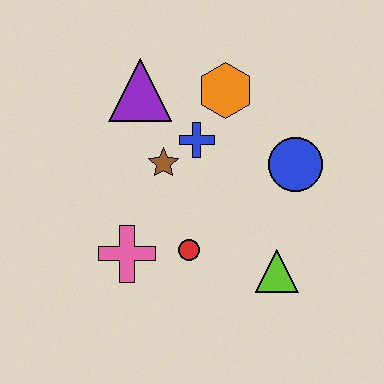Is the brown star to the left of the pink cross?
No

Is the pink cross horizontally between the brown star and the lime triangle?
No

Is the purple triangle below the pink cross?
No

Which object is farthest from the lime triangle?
The purple triangle is farthest from the lime triangle.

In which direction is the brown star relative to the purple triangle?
The brown star is below the purple triangle.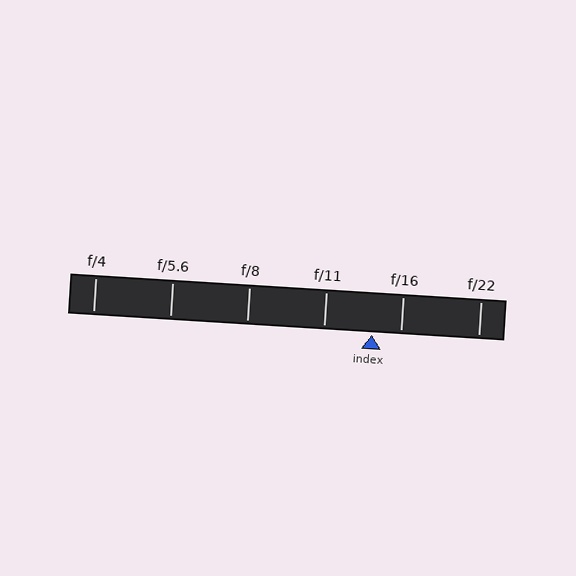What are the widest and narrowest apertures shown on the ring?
The widest aperture shown is f/4 and the narrowest is f/22.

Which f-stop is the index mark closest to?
The index mark is closest to f/16.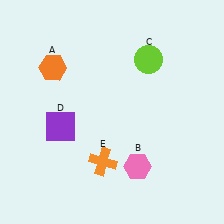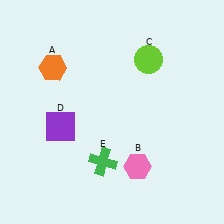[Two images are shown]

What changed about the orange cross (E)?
In Image 1, E is orange. In Image 2, it changed to green.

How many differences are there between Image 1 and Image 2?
There is 1 difference between the two images.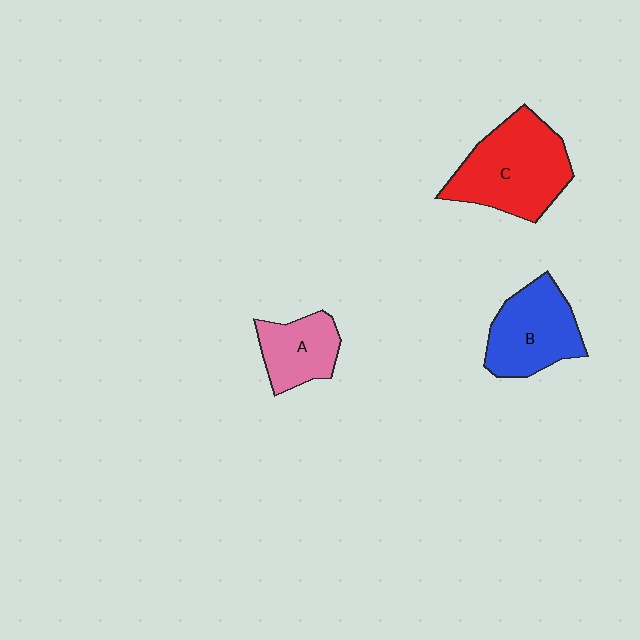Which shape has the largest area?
Shape C (red).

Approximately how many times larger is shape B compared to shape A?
Approximately 1.4 times.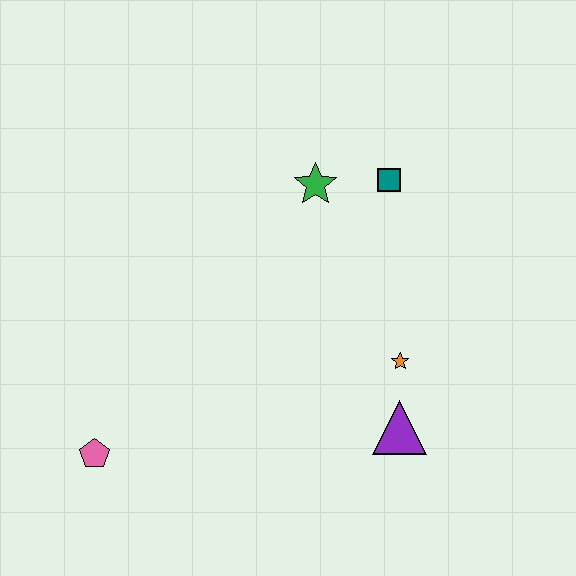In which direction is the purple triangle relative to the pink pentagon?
The purple triangle is to the right of the pink pentagon.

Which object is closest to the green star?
The teal square is closest to the green star.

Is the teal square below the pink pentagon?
No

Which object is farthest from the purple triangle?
The pink pentagon is farthest from the purple triangle.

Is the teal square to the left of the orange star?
Yes